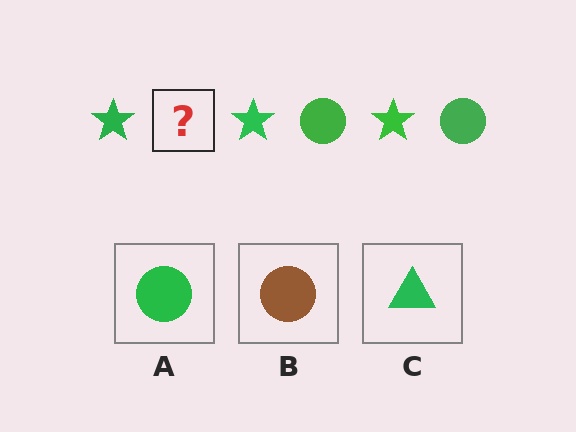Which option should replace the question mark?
Option A.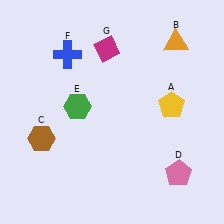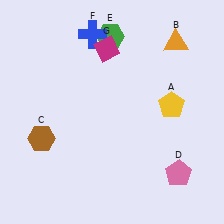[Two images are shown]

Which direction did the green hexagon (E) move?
The green hexagon (E) moved up.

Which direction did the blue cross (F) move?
The blue cross (F) moved right.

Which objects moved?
The objects that moved are: the green hexagon (E), the blue cross (F).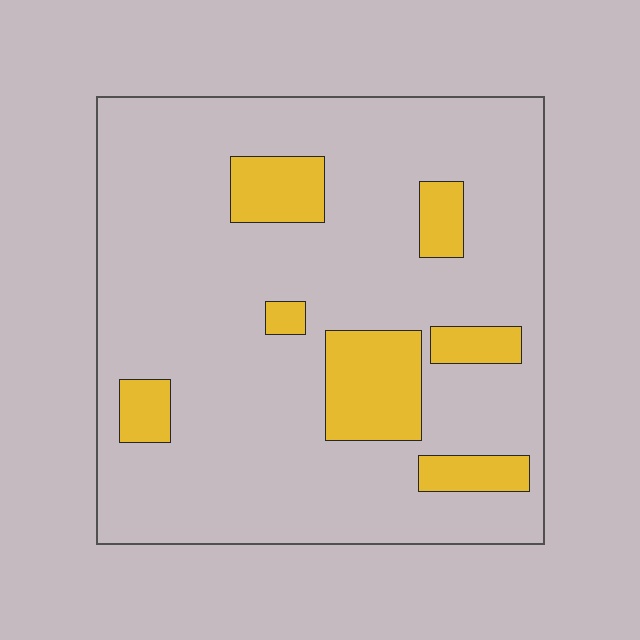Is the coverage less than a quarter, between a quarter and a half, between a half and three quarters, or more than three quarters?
Less than a quarter.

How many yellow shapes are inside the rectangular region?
7.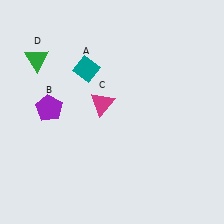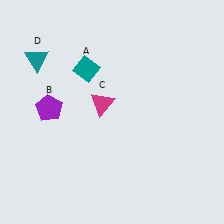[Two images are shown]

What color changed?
The triangle (D) changed from green in Image 1 to teal in Image 2.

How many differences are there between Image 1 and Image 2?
There is 1 difference between the two images.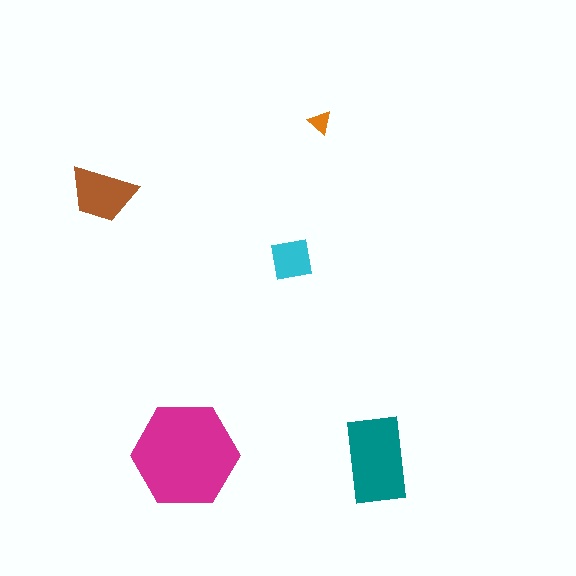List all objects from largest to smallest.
The magenta hexagon, the teal rectangle, the brown trapezoid, the cyan square, the orange triangle.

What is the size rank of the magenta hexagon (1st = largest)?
1st.